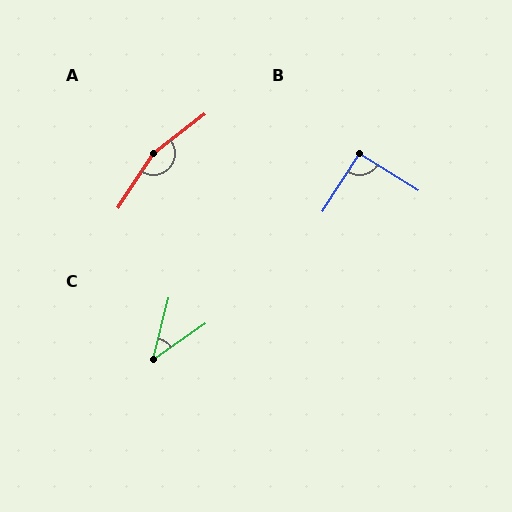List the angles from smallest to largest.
C (41°), B (90°), A (161°).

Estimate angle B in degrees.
Approximately 90 degrees.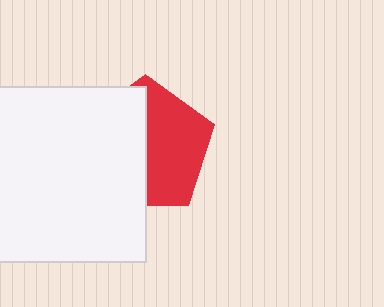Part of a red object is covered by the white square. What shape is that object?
It is a pentagon.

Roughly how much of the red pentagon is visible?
About half of it is visible (roughly 49%).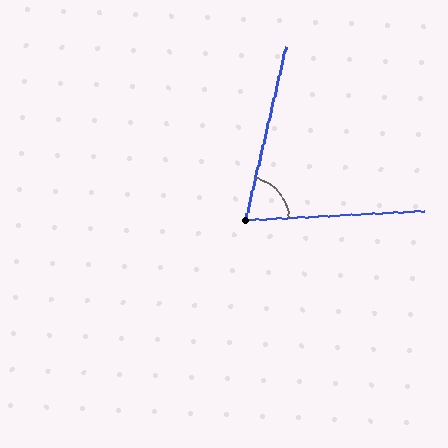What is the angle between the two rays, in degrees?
Approximately 74 degrees.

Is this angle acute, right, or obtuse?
It is acute.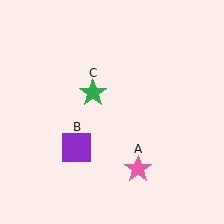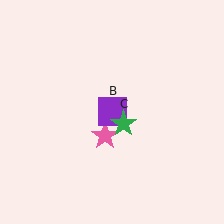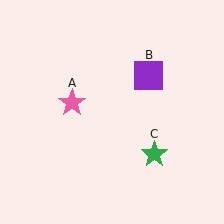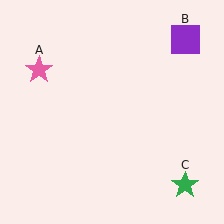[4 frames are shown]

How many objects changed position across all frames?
3 objects changed position: pink star (object A), purple square (object B), green star (object C).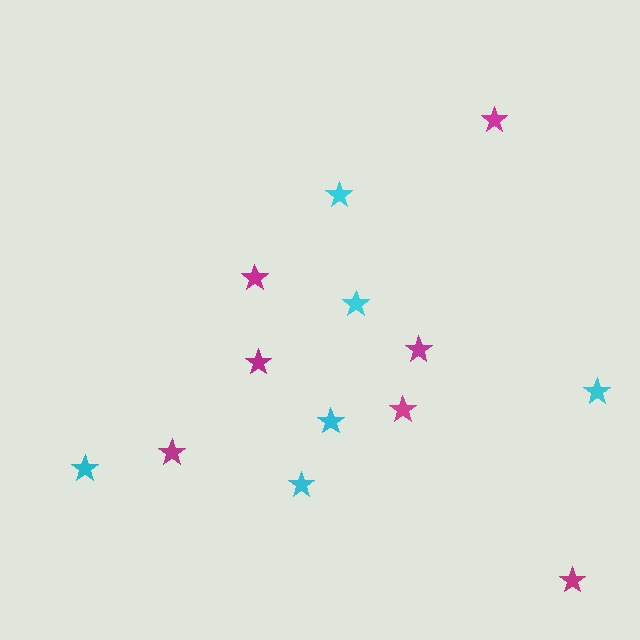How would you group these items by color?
There are 2 groups: one group of magenta stars (7) and one group of cyan stars (6).